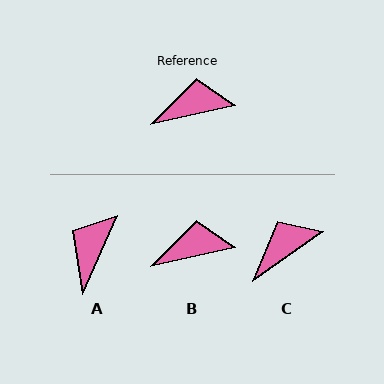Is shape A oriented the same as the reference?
No, it is off by about 54 degrees.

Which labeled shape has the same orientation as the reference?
B.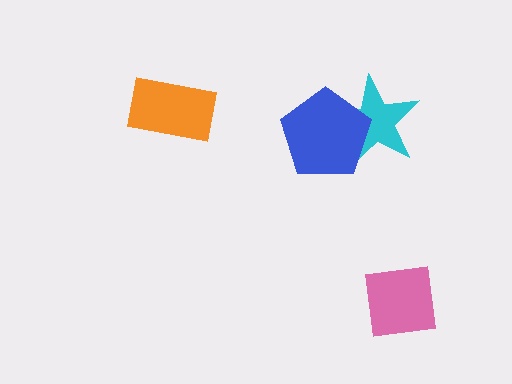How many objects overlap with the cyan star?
1 object overlaps with the cyan star.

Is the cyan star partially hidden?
Yes, it is partially covered by another shape.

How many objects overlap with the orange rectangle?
0 objects overlap with the orange rectangle.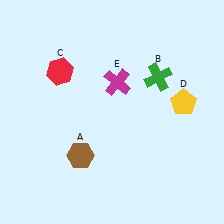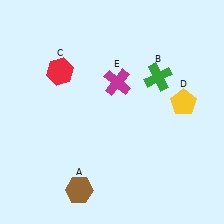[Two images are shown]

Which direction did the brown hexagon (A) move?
The brown hexagon (A) moved down.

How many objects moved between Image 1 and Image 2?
1 object moved between the two images.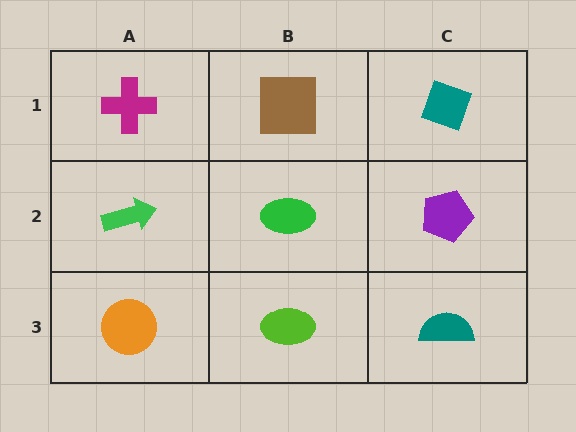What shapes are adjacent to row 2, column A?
A magenta cross (row 1, column A), an orange circle (row 3, column A), a green ellipse (row 2, column B).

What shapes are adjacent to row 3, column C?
A purple pentagon (row 2, column C), a lime ellipse (row 3, column B).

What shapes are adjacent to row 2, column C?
A teal diamond (row 1, column C), a teal semicircle (row 3, column C), a green ellipse (row 2, column B).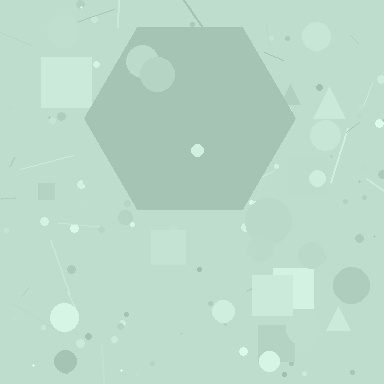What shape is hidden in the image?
A hexagon is hidden in the image.